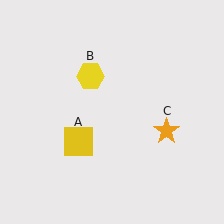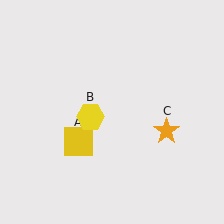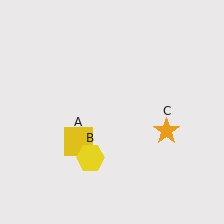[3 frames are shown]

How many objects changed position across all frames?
1 object changed position: yellow hexagon (object B).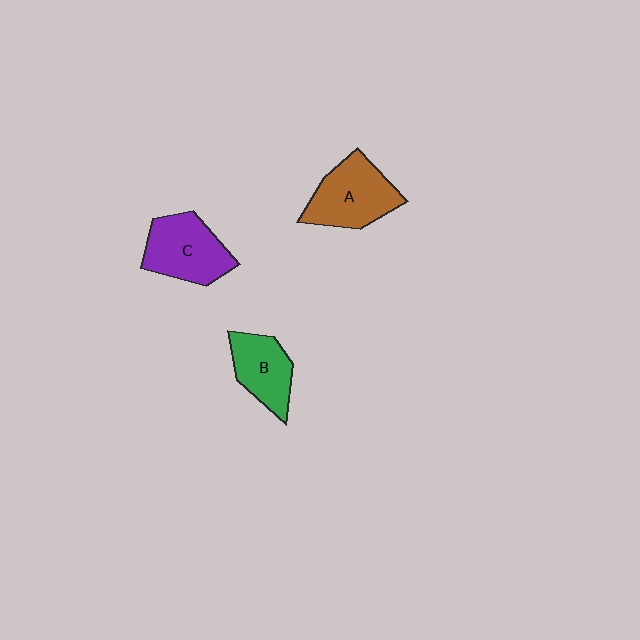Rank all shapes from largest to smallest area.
From largest to smallest: A (brown), C (purple), B (green).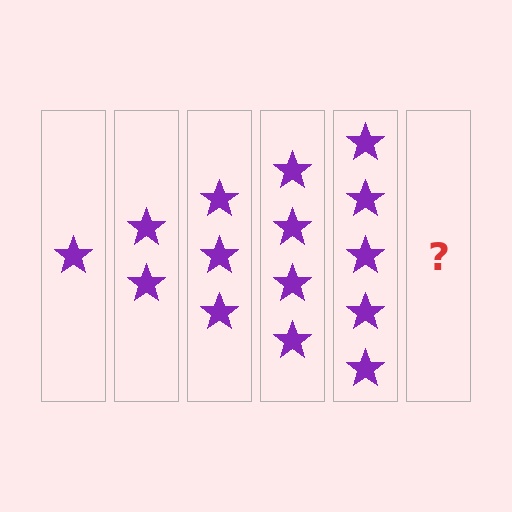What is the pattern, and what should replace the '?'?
The pattern is that each step adds one more star. The '?' should be 6 stars.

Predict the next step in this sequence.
The next step is 6 stars.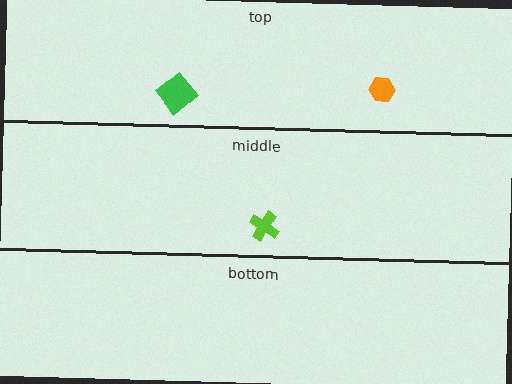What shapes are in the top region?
The orange hexagon, the green diamond.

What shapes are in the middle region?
The lime cross.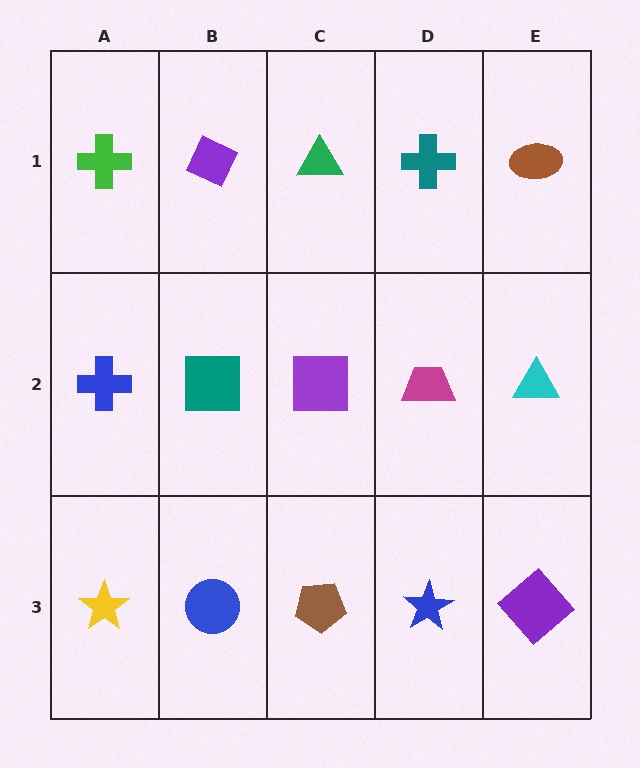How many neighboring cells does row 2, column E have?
3.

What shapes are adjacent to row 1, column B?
A teal square (row 2, column B), a green cross (row 1, column A), a green triangle (row 1, column C).